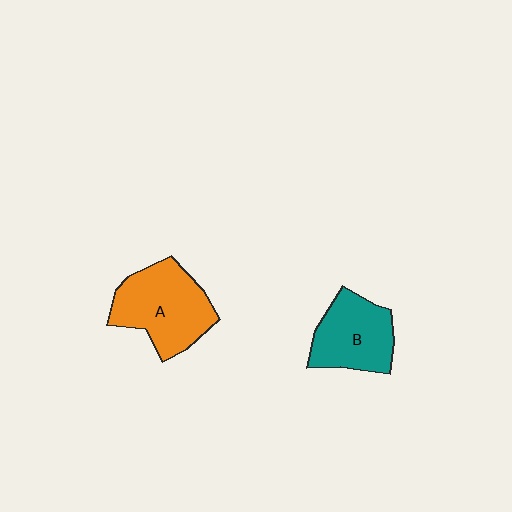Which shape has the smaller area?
Shape B (teal).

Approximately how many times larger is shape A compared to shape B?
Approximately 1.2 times.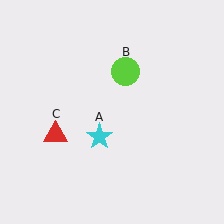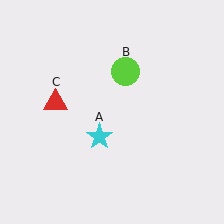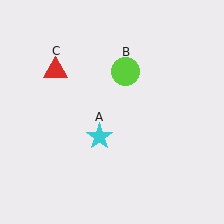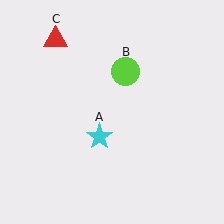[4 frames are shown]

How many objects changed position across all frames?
1 object changed position: red triangle (object C).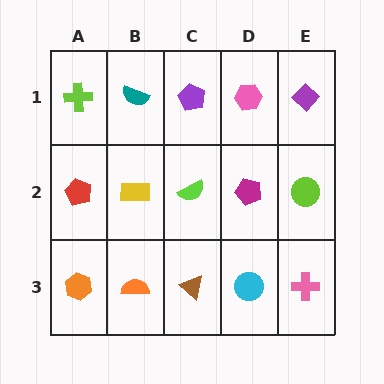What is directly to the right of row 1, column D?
A purple diamond.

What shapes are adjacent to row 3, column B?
A yellow rectangle (row 2, column B), an orange hexagon (row 3, column A), a brown triangle (row 3, column C).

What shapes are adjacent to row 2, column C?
A purple pentagon (row 1, column C), a brown triangle (row 3, column C), a yellow rectangle (row 2, column B), a magenta pentagon (row 2, column D).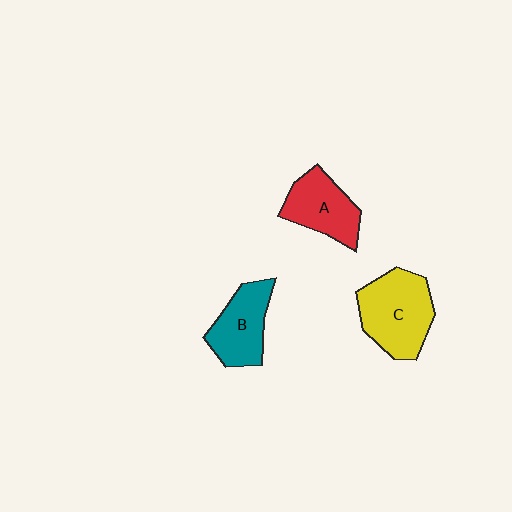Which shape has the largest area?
Shape C (yellow).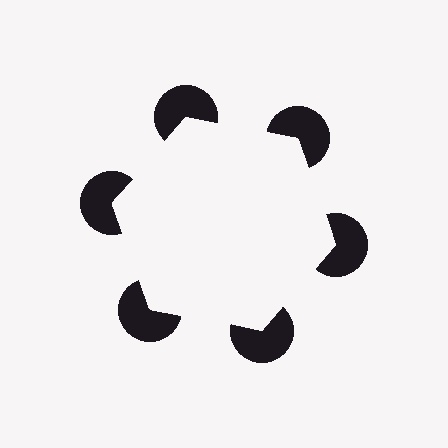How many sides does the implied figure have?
6 sides.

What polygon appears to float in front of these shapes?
An illusory hexagon — its edges are inferred from the aligned wedge cuts in the pac-man discs, not physically drawn.